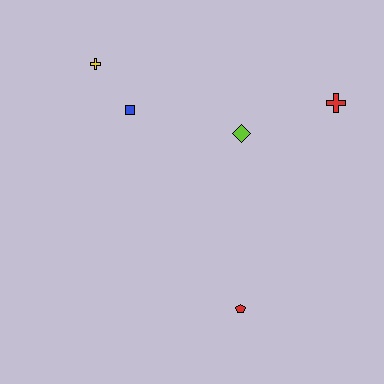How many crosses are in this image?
There are 2 crosses.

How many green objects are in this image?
There are no green objects.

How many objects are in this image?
There are 5 objects.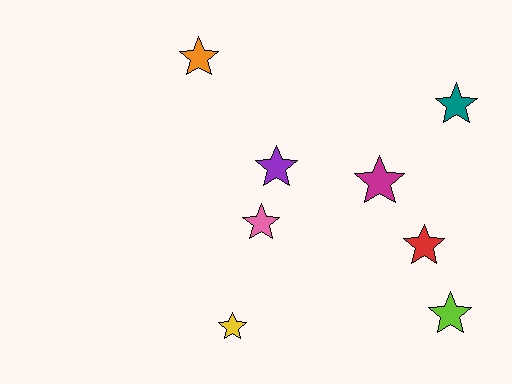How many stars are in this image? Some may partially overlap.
There are 8 stars.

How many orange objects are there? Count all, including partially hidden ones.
There is 1 orange object.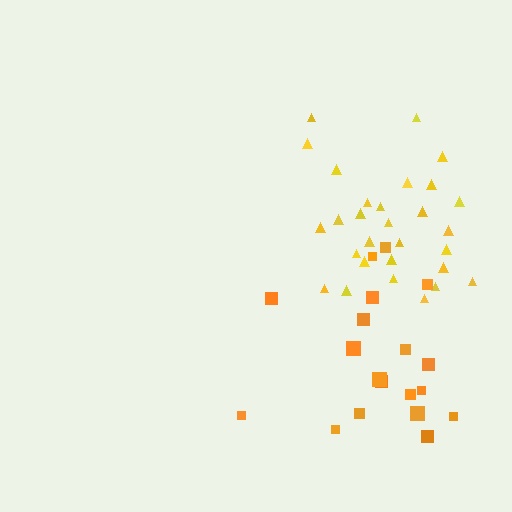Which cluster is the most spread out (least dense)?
Orange.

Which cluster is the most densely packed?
Yellow.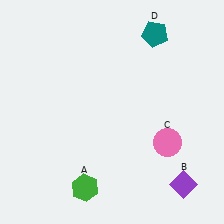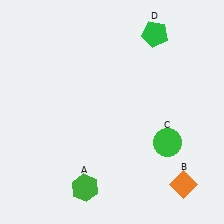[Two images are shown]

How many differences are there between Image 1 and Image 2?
There are 3 differences between the two images.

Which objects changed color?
B changed from purple to orange. C changed from pink to green. D changed from teal to green.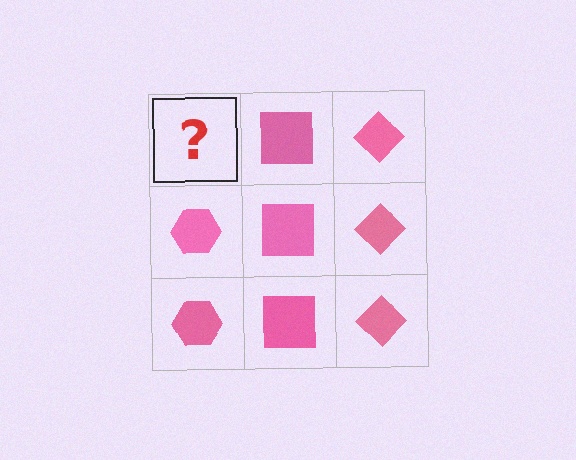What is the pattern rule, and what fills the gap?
The rule is that each column has a consistent shape. The gap should be filled with a pink hexagon.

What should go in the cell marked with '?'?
The missing cell should contain a pink hexagon.